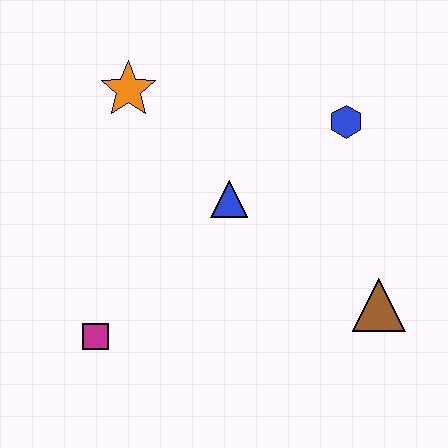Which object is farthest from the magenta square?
The blue hexagon is farthest from the magenta square.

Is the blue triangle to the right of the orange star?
Yes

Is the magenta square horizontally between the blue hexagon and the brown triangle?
No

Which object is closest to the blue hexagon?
The blue triangle is closest to the blue hexagon.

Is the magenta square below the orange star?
Yes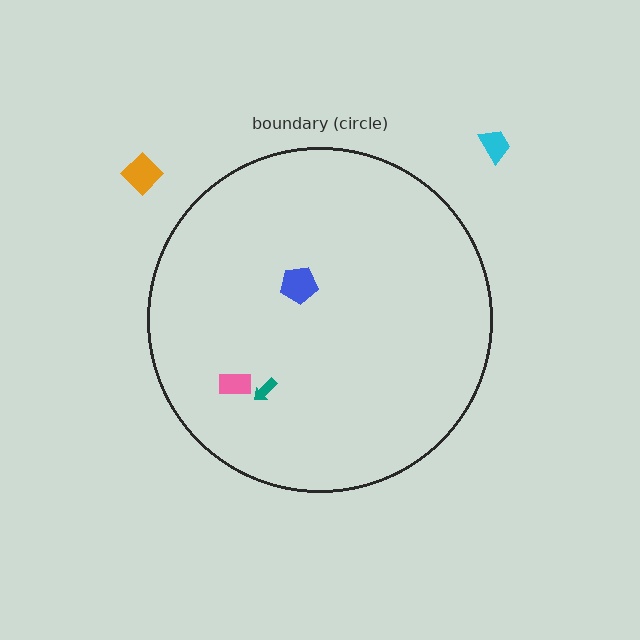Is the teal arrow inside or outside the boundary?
Inside.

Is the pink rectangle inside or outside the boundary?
Inside.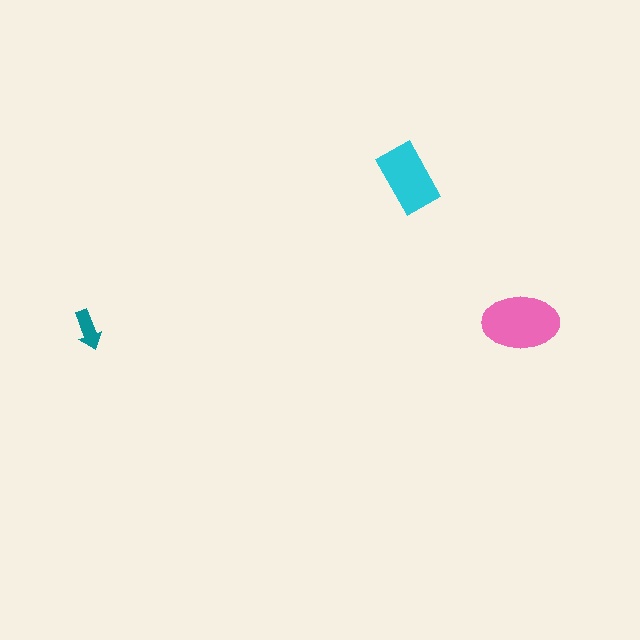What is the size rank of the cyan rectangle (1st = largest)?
2nd.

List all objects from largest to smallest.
The pink ellipse, the cyan rectangle, the teal arrow.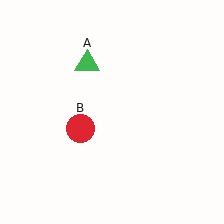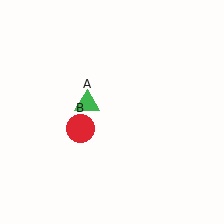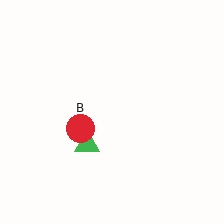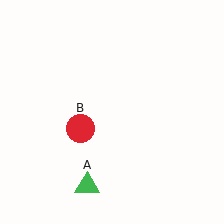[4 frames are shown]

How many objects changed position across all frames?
1 object changed position: green triangle (object A).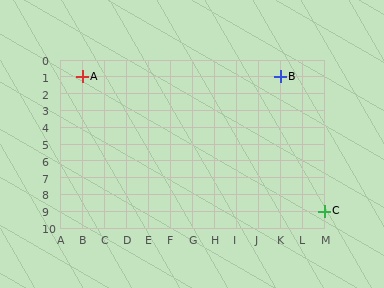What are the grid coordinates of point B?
Point B is at grid coordinates (K, 1).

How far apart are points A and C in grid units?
Points A and C are 11 columns and 8 rows apart (about 13.6 grid units diagonally).